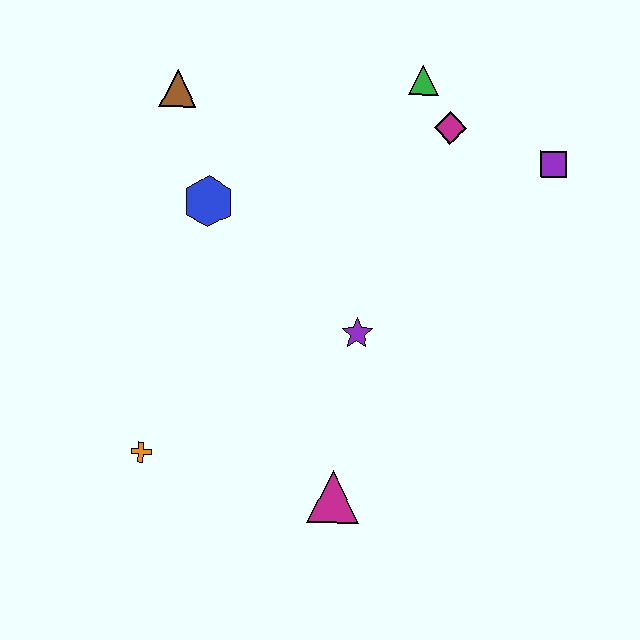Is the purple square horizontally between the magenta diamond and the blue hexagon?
No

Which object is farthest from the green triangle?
The orange cross is farthest from the green triangle.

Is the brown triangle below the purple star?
No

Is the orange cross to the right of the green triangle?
No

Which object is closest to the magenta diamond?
The green triangle is closest to the magenta diamond.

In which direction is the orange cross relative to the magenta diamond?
The orange cross is below the magenta diamond.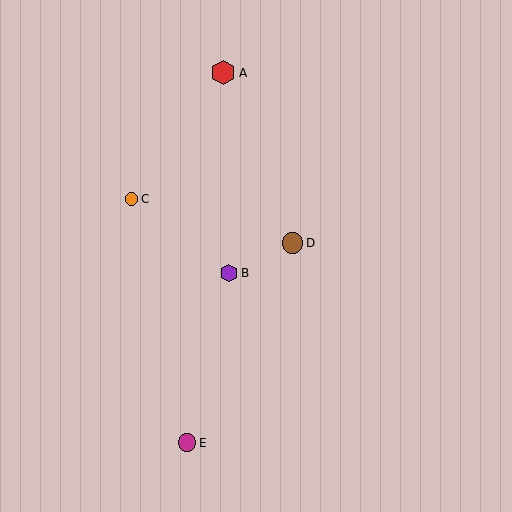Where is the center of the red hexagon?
The center of the red hexagon is at (223, 73).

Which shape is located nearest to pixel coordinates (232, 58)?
The red hexagon (labeled A) at (223, 73) is nearest to that location.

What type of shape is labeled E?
Shape E is a magenta circle.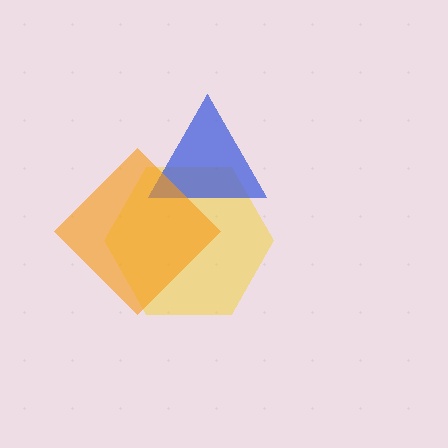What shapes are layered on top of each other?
The layered shapes are: a yellow hexagon, a blue triangle, an orange diamond.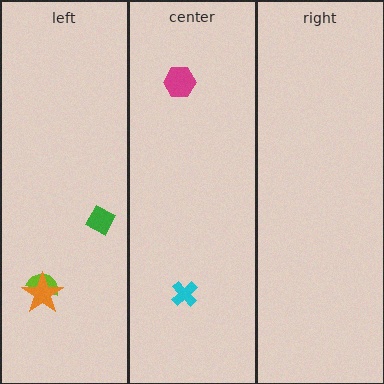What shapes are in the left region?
The green diamond, the lime semicircle, the orange star.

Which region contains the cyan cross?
The center region.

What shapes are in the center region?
The magenta hexagon, the cyan cross.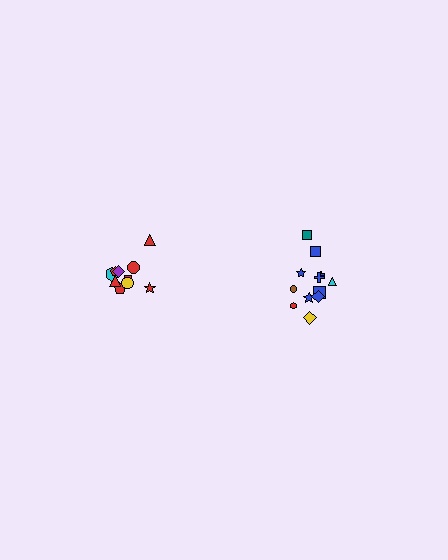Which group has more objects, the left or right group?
The right group.